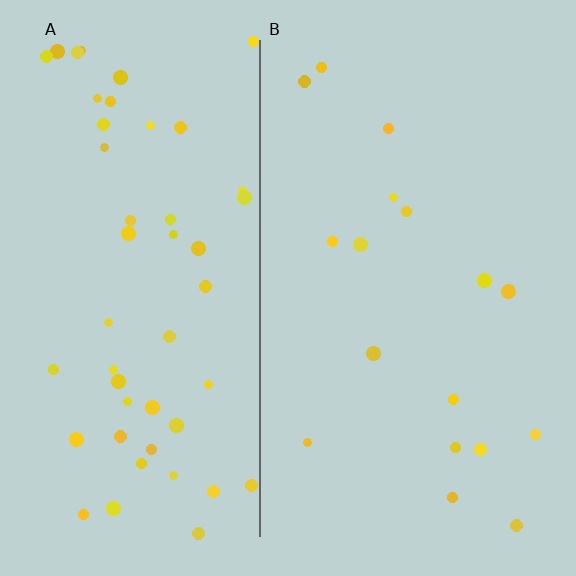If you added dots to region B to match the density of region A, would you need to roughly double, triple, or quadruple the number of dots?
Approximately triple.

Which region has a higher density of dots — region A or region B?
A (the left).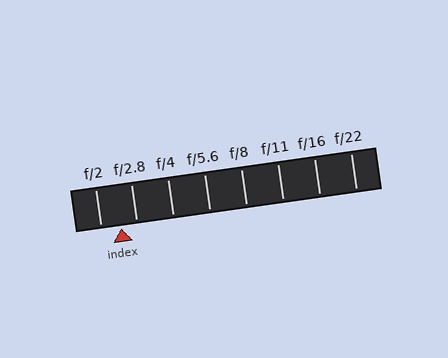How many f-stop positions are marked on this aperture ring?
There are 8 f-stop positions marked.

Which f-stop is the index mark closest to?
The index mark is closest to f/2.8.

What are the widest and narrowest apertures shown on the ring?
The widest aperture shown is f/2 and the narrowest is f/22.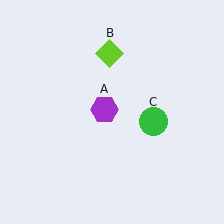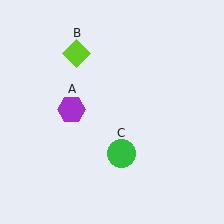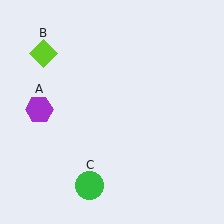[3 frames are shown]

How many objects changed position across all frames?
3 objects changed position: purple hexagon (object A), lime diamond (object B), green circle (object C).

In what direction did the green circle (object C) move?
The green circle (object C) moved down and to the left.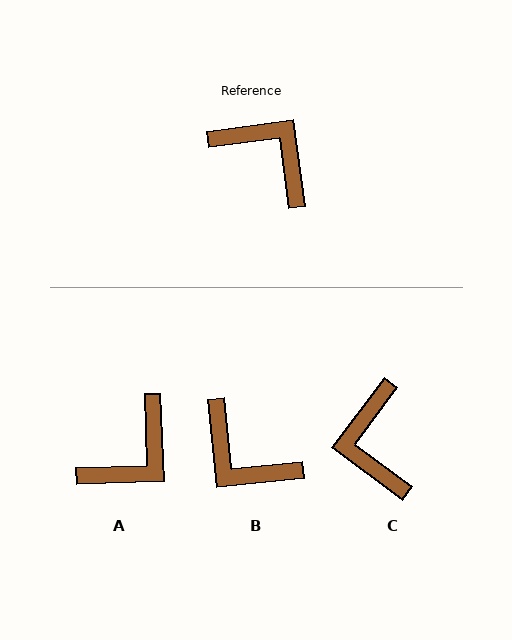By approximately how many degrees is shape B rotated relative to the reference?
Approximately 178 degrees counter-clockwise.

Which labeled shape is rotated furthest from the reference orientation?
B, about 178 degrees away.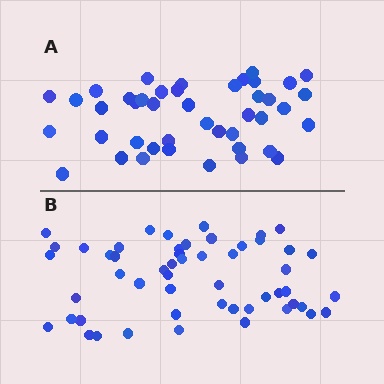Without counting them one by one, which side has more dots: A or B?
Region B (the bottom region) has more dots.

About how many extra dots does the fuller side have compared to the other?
Region B has roughly 10 or so more dots than region A.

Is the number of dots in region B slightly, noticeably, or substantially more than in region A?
Region B has only slightly more — the two regions are fairly close. The ratio is roughly 1.2 to 1.